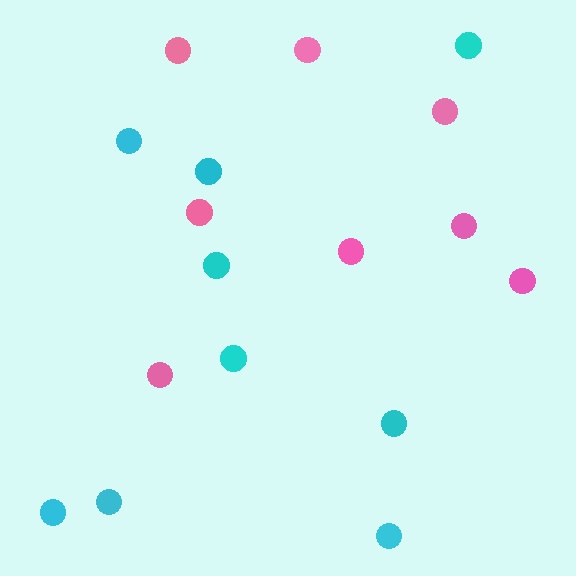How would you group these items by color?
There are 2 groups: one group of pink circles (8) and one group of cyan circles (9).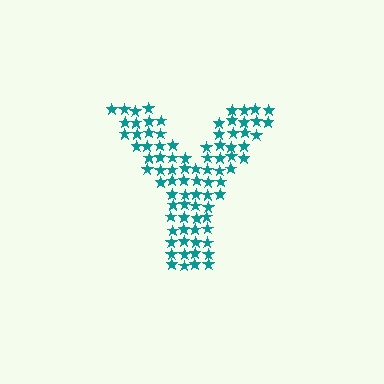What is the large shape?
The large shape is the letter Y.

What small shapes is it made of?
It is made of small stars.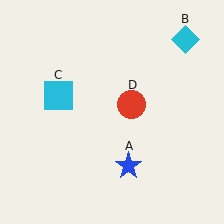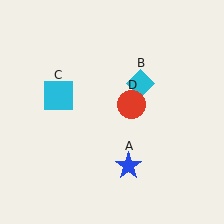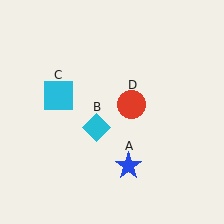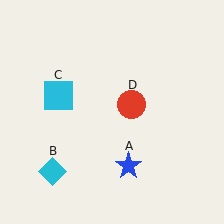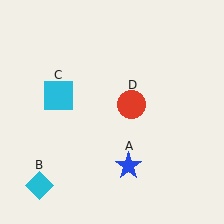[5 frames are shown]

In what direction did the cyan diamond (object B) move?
The cyan diamond (object B) moved down and to the left.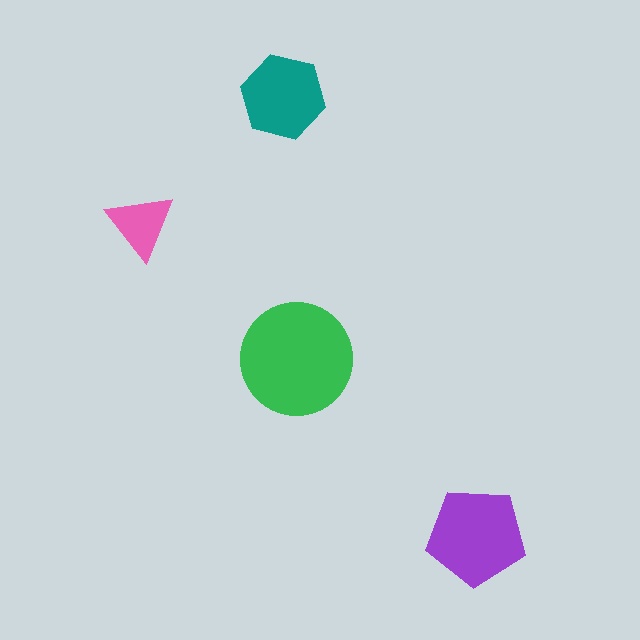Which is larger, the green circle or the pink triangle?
The green circle.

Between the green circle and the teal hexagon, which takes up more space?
The green circle.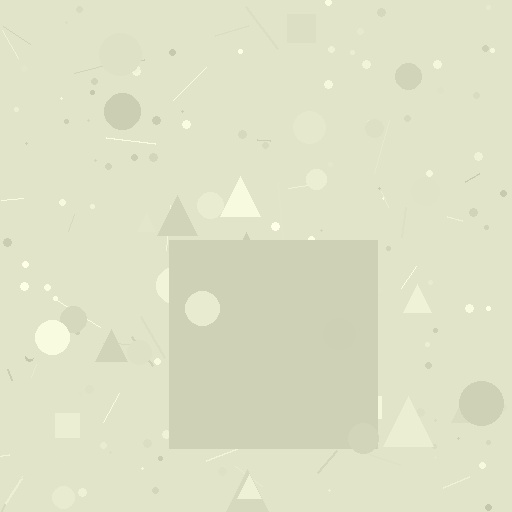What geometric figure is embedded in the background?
A square is embedded in the background.